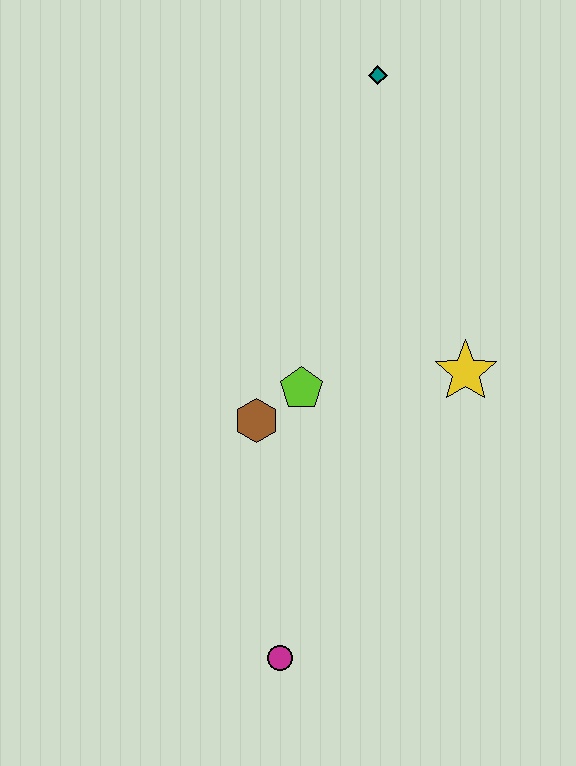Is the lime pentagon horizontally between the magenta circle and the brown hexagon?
No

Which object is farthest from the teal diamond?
The magenta circle is farthest from the teal diamond.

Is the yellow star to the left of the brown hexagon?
No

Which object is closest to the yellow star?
The lime pentagon is closest to the yellow star.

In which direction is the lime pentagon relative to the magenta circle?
The lime pentagon is above the magenta circle.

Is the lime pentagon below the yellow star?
Yes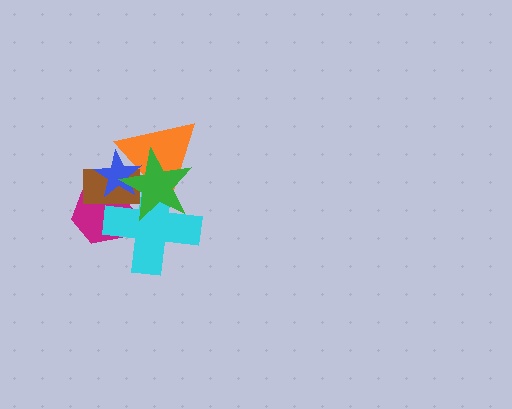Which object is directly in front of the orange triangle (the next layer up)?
The brown rectangle is directly in front of the orange triangle.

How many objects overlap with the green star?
5 objects overlap with the green star.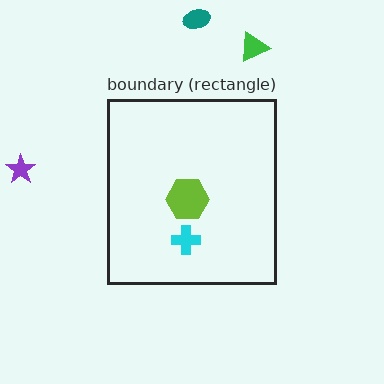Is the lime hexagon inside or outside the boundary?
Inside.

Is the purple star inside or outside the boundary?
Outside.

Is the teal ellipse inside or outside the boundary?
Outside.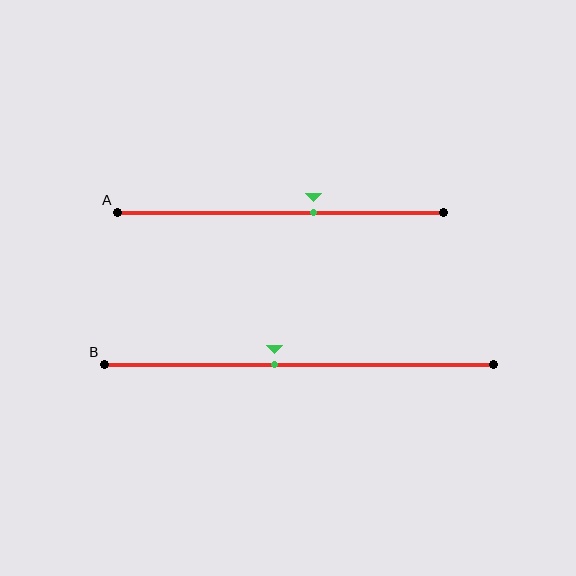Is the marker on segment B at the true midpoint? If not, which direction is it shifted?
No, the marker on segment B is shifted to the left by about 6% of the segment length.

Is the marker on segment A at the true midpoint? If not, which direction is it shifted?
No, the marker on segment A is shifted to the right by about 10% of the segment length.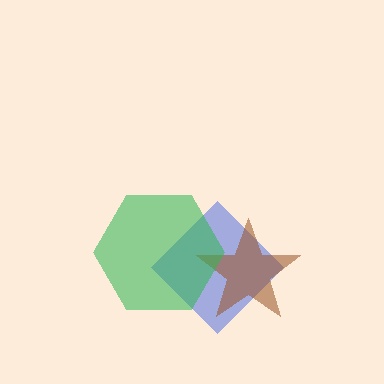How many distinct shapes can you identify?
There are 3 distinct shapes: a blue diamond, a brown star, a green hexagon.